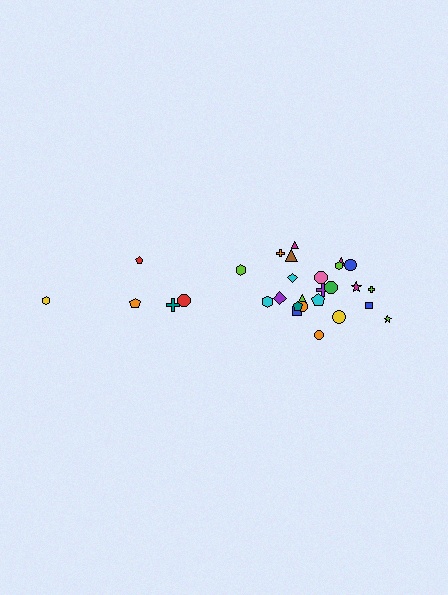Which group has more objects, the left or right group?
The right group.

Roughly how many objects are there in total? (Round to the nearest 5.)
Roughly 30 objects in total.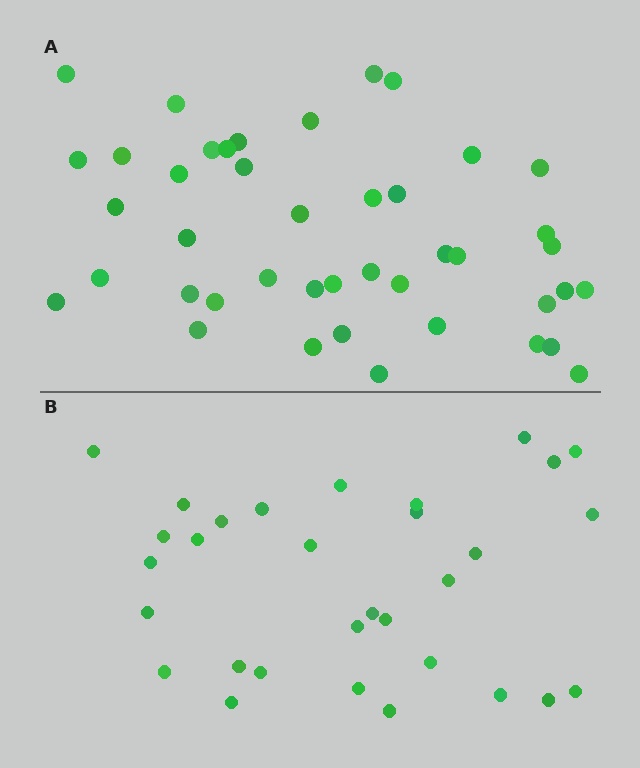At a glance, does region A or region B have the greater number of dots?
Region A (the top region) has more dots.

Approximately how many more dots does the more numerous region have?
Region A has roughly 12 or so more dots than region B.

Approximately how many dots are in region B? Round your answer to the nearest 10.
About 30 dots. (The exact count is 31, which rounds to 30.)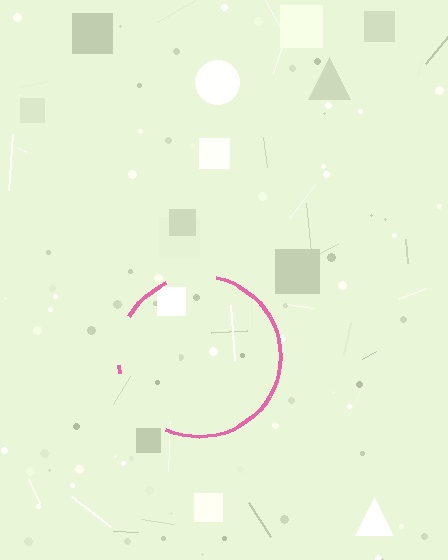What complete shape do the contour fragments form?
The contour fragments form a circle.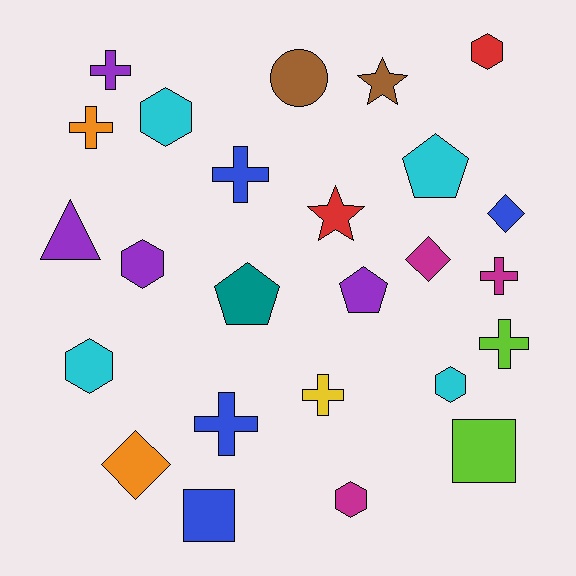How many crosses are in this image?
There are 7 crosses.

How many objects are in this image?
There are 25 objects.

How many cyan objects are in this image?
There are 4 cyan objects.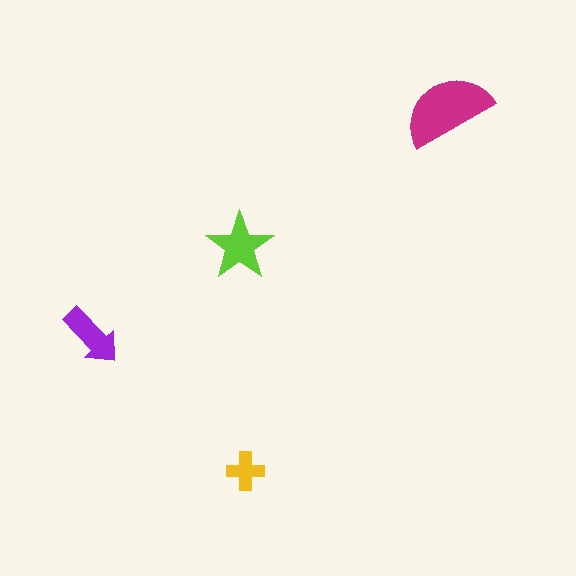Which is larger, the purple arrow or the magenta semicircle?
The magenta semicircle.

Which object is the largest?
The magenta semicircle.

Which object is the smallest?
The yellow cross.